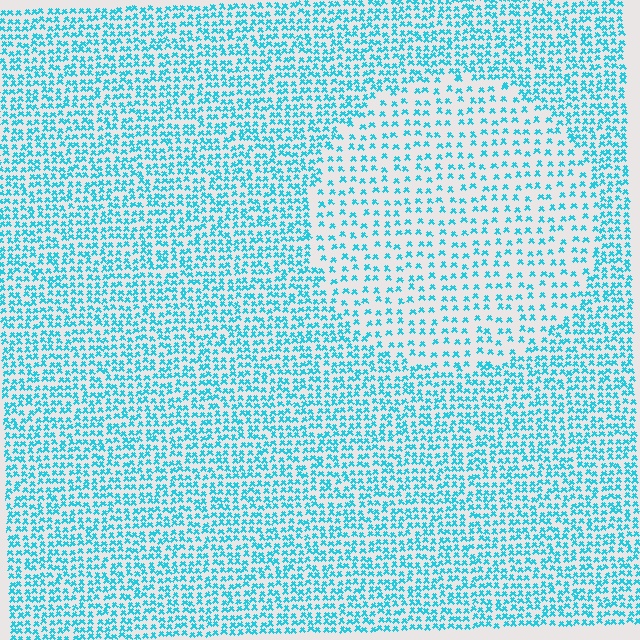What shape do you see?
I see a circle.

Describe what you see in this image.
The image contains small cyan elements arranged at two different densities. A circle-shaped region is visible where the elements are less densely packed than the surrounding area.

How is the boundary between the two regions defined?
The boundary is defined by a change in element density (approximately 2.0x ratio). All elements are the same color, size, and shape.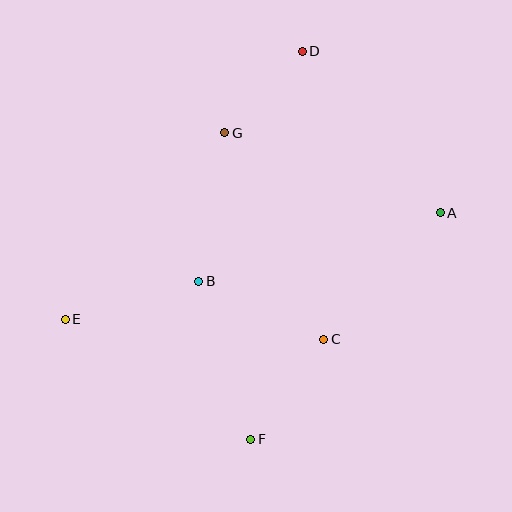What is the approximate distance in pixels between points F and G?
The distance between F and G is approximately 308 pixels.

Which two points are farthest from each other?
Points D and F are farthest from each other.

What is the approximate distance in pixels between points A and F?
The distance between A and F is approximately 295 pixels.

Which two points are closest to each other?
Points D and G are closest to each other.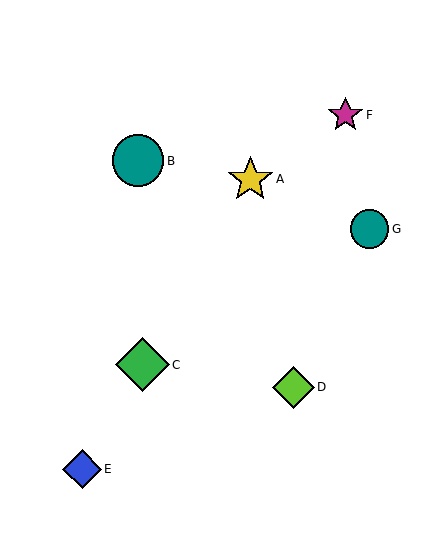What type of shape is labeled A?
Shape A is a yellow star.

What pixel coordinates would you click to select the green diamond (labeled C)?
Click at (143, 365) to select the green diamond C.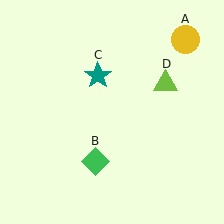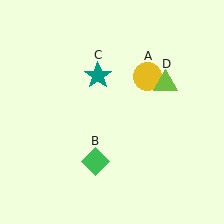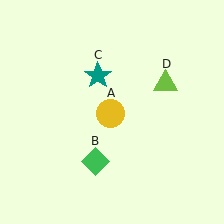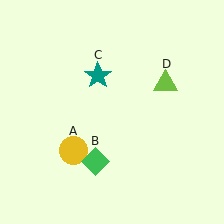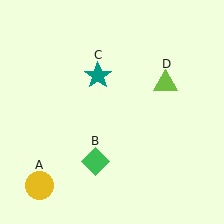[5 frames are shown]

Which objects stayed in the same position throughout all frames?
Green diamond (object B) and teal star (object C) and lime triangle (object D) remained stationary.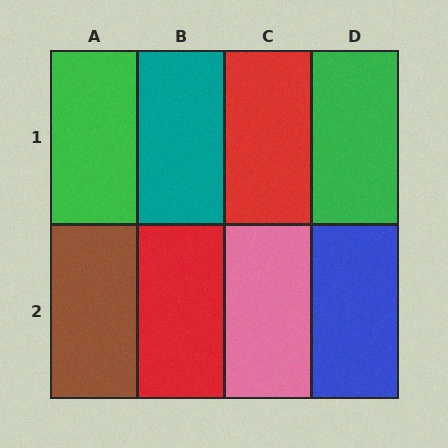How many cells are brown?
1 cell is brown.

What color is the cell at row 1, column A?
Green.